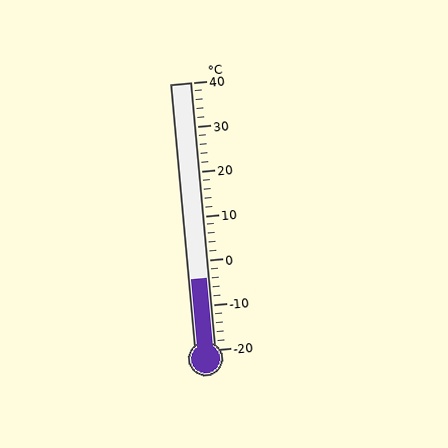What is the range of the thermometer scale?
The thermometer scale ranges from -20°C to 40°C.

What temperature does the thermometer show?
The thermometer shows approximately -4°C.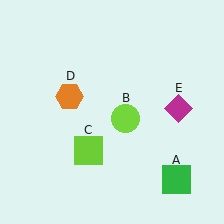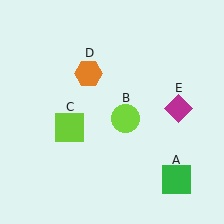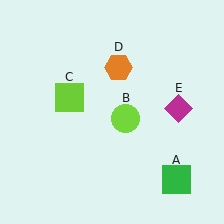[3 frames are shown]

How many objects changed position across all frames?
2 objects changed position: lime square (object C), orange hexagon (object D).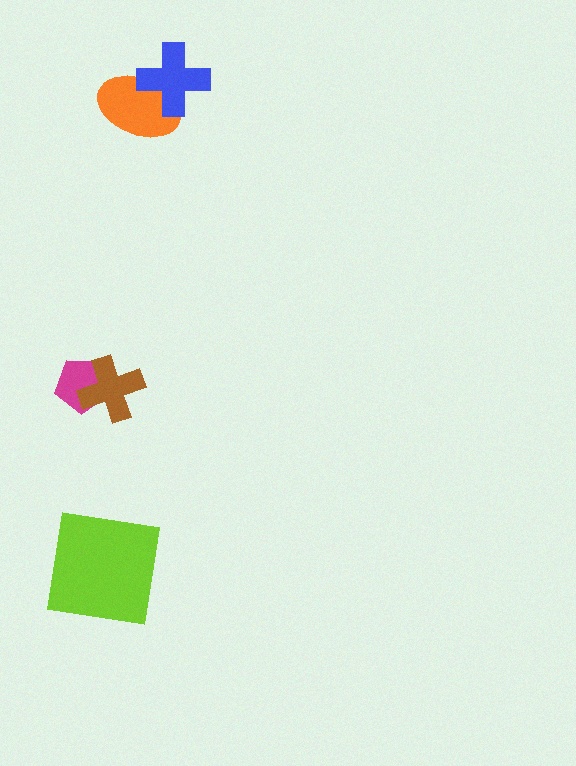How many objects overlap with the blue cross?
1 object overlaps with the blue cross.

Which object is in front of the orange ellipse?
The blue cross is in front of the orange ellipse.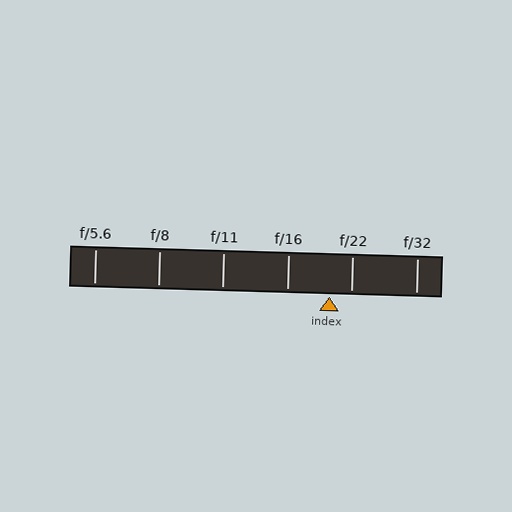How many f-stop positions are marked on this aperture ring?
There are 6 f-stop positions marked.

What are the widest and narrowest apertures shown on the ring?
The widest aperture shown is f/5.6 and the narrowest is f/32.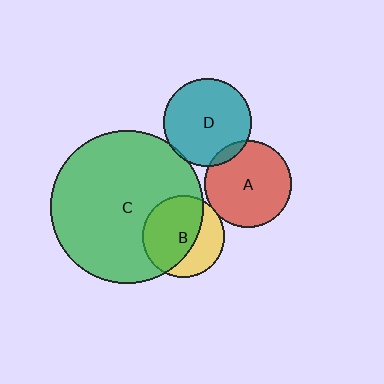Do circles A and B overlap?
Yes.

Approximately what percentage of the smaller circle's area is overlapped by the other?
Approximately 5%.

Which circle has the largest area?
Circle C (green).